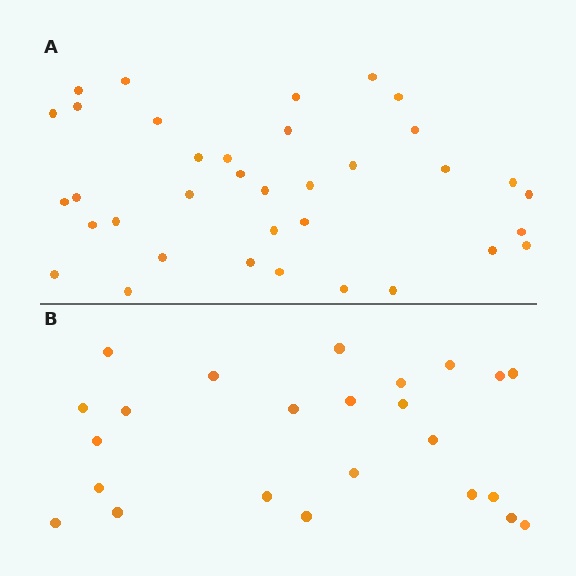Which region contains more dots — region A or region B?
Region A (the top region) has more dots.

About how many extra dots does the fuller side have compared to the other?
Region A has roughly 12 or so more dots than region B.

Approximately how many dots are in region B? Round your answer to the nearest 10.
About 20 dots. (The exact count is 24, which rounds to 20.)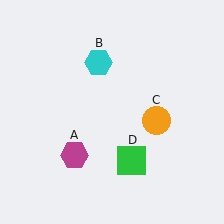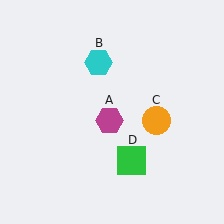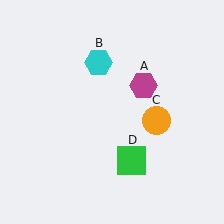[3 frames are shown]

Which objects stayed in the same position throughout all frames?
Cyan hexagon (object B) and orange circle (object C) and green square (object D) remained stationary.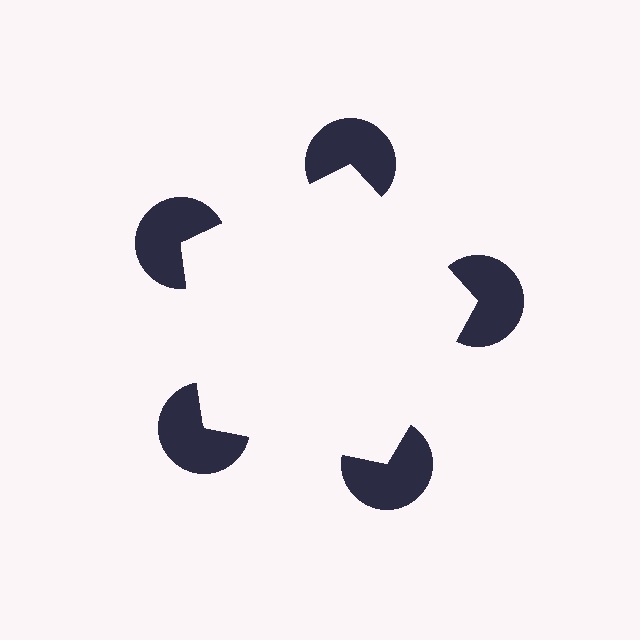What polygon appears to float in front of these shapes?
An illusory pentagon — its edges are inferred from the aligned wedge cuts in the pac-man discs, not physically drawn.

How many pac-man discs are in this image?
There are 5 — one at each vertex of the illusory pentagon.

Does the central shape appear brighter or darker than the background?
It typically appears slightly brighter than the background, even though no actual brightness change is drawn.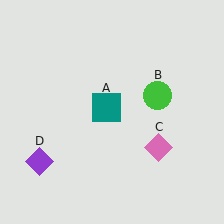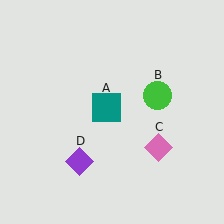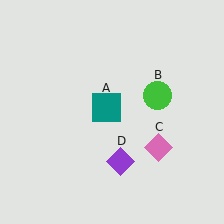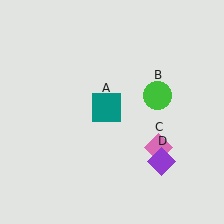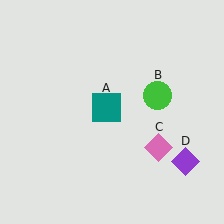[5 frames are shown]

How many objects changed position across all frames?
1 object changed position: purple diamond (object D).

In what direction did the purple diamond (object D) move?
The purple diamond (object D) moved right.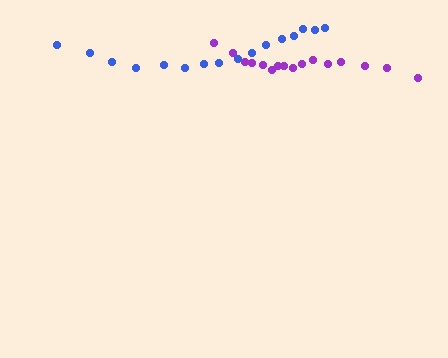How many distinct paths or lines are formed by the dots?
There are 2 distinct paths.